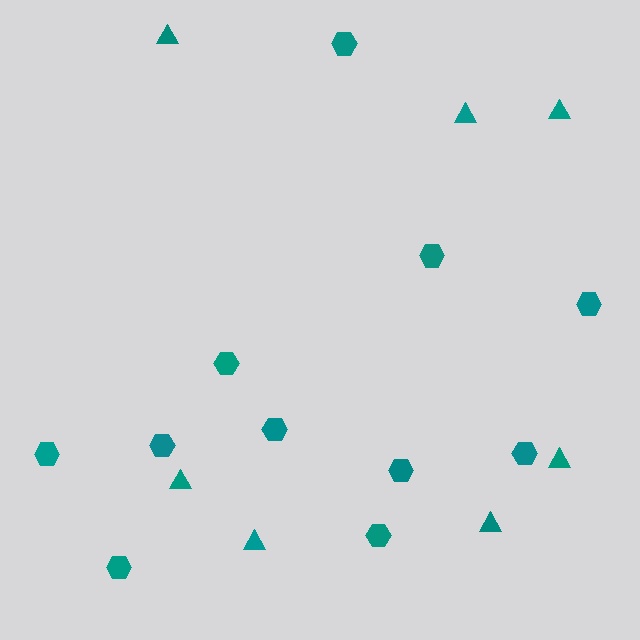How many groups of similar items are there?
There are 2 groups: one group of triangles (7) and one group of hexagons (11).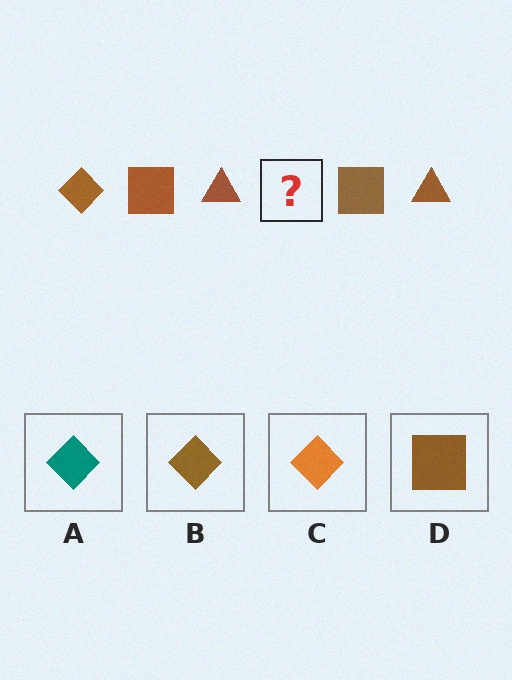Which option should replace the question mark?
Option B.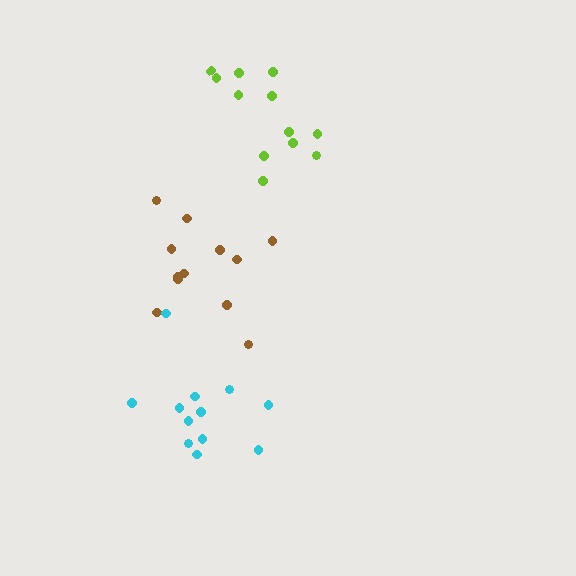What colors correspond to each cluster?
The clusters are colored: brown, lime, cyan.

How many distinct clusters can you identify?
There are 3 distinct clusters.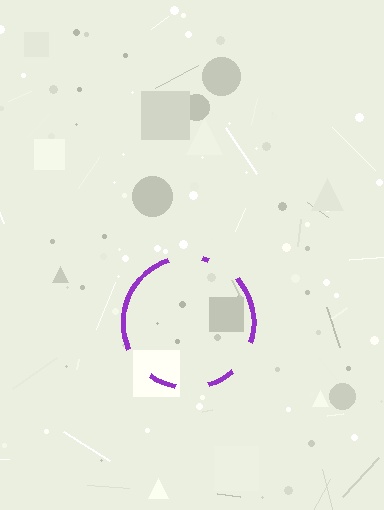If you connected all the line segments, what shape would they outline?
They would outline a circle.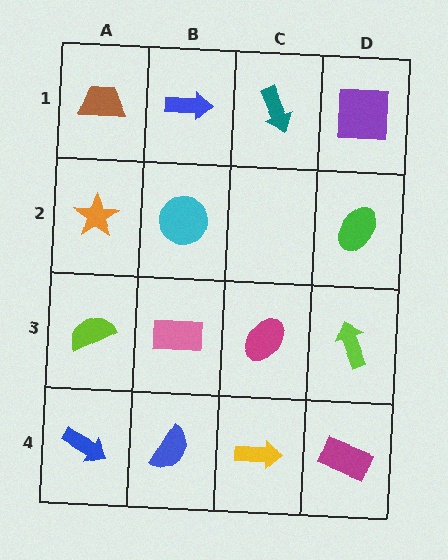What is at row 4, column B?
A blue semicircle.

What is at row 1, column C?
A teal arrow.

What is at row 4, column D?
A magenta rectangle.